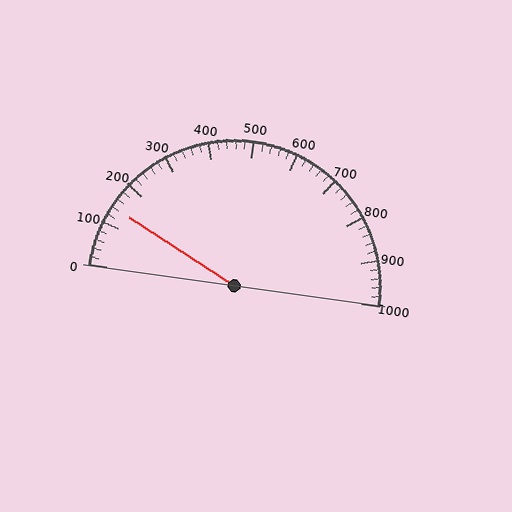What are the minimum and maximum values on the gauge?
The gauge ranges from 0 to 1000.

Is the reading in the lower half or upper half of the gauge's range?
The reading is in the lower half of the range (0 to 1000).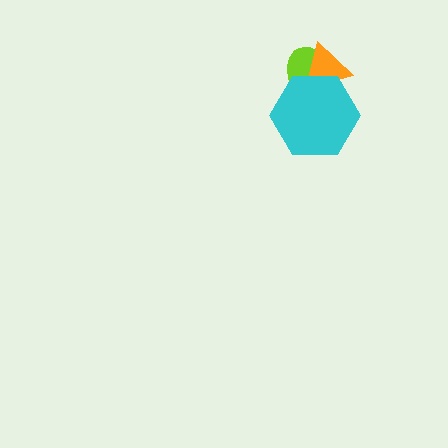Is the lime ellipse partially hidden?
Yes, it is partially covered by another shape.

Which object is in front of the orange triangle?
The cyan hexagon is in front of the orange triangle.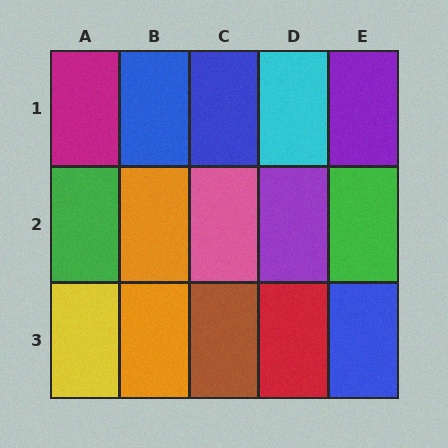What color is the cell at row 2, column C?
Pink.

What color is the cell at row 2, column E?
Green.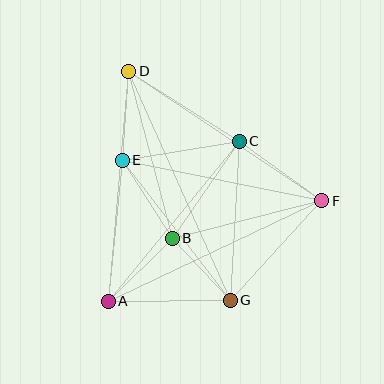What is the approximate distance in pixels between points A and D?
The distance between A and D is approximately 230 pixels.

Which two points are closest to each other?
Points B and G are closest to each other.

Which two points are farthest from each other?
Points D and G are farthest from each other.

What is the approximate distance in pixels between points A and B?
The distance between A and B is approximately 89 pixels.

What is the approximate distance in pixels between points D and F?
The distance between D and F is approximately 232 pixels.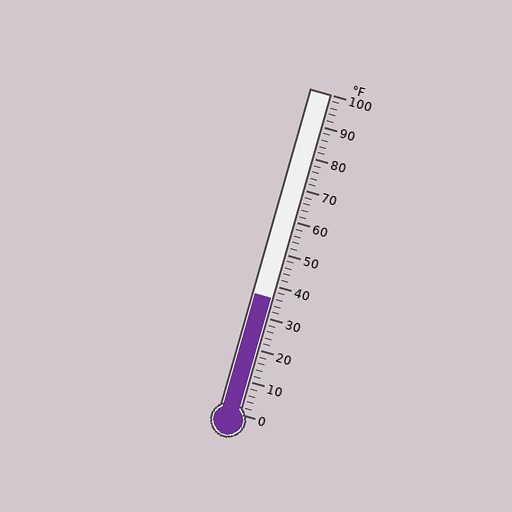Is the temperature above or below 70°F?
The temperature is below 70°F.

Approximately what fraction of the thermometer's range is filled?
The thermometer is filled to approximately 35% of its range.